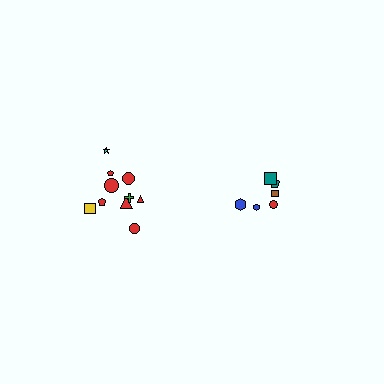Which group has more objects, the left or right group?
The left group.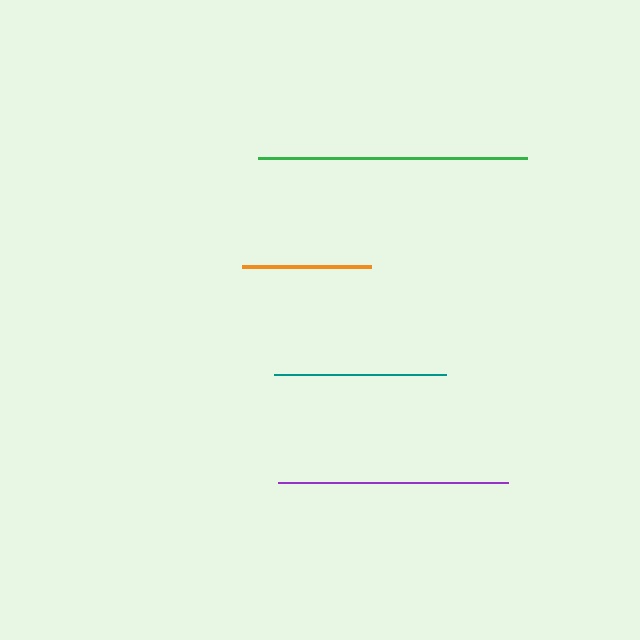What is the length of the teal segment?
The teal segment is approximately 172 pixels long.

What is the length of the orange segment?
The orange segment is approximately 129 pixels long.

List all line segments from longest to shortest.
From longest to shortest: green, purple, teal, orange.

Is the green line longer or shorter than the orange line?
The green line is longer than the orange line.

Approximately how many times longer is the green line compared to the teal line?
The green line is approximately 1.6 times the length of the teal line.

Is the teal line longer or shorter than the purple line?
The purple line is longer than the teal line.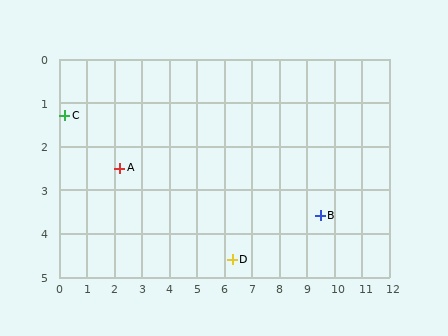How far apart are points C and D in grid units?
Points C and D are about 6.9 grid units apart.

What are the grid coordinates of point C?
Point C is at approximately (0.2, 1.3).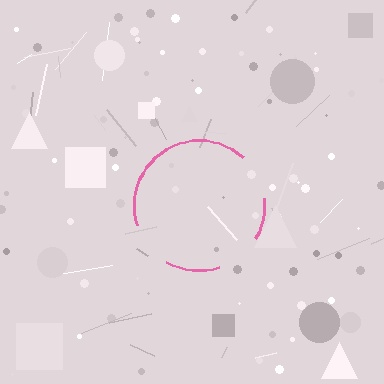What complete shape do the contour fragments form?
The contour fragments form a circle.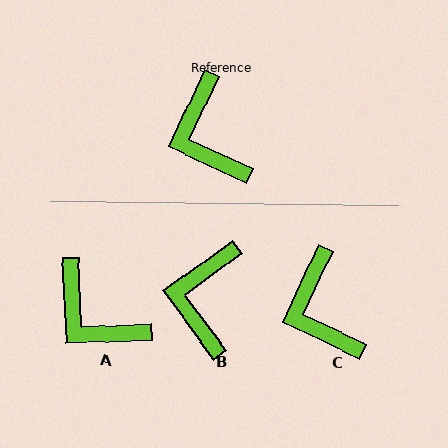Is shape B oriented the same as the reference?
No, it is off by about 29 degrees.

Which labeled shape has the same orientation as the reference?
C.